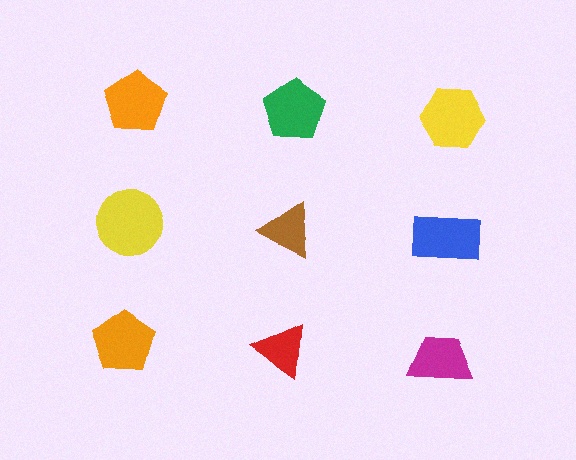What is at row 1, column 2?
A green pentagon.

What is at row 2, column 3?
A blue rectangle.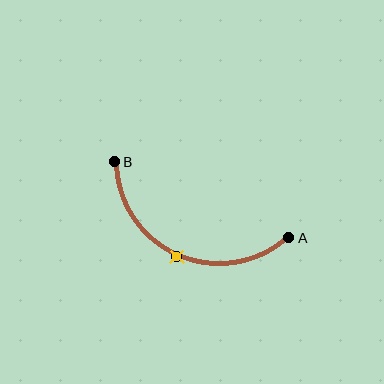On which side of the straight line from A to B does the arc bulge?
The arc bulges below the straight line connecting A and B.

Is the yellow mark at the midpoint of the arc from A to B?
Yes. The yellow mark lies on the arc at equal arc-length from both A and B — it is the arc midpoint.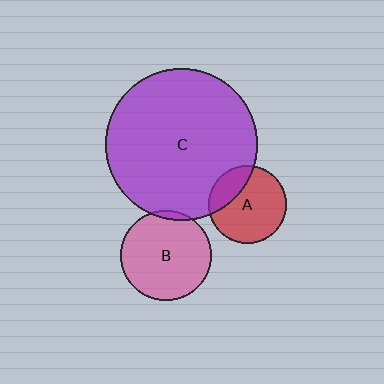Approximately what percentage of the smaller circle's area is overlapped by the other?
Approximately 25%.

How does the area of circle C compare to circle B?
Approximately 2.8 times.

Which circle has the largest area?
Circle C (purple).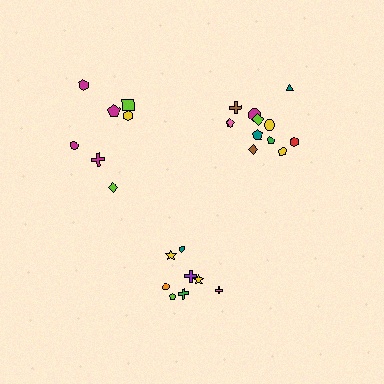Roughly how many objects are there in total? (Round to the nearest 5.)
Roughly 25 objects in total.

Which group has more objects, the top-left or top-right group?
The top-right group.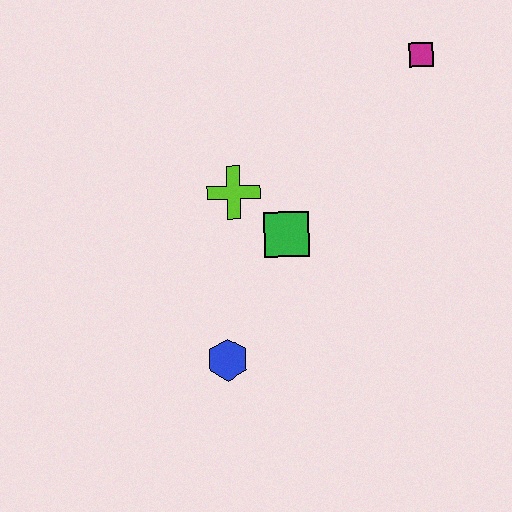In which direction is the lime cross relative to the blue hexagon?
The lime cross is above the blue hexagon.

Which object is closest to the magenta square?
The green square is closest to the magenta square.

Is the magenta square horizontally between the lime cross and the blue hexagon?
No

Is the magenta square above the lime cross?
Yes